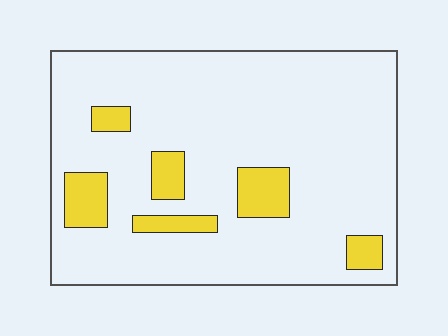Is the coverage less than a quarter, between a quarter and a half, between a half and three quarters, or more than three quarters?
Less than a quarter.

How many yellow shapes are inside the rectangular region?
6.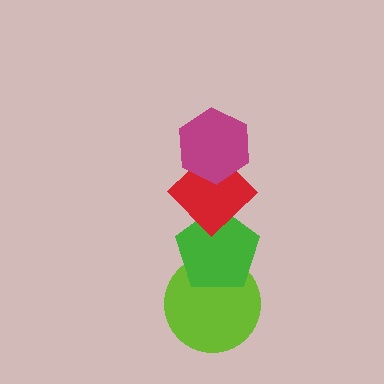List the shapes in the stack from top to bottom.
From top to bottom: the magenta hexagon, the red diamond, the green pentagon, the lime circle.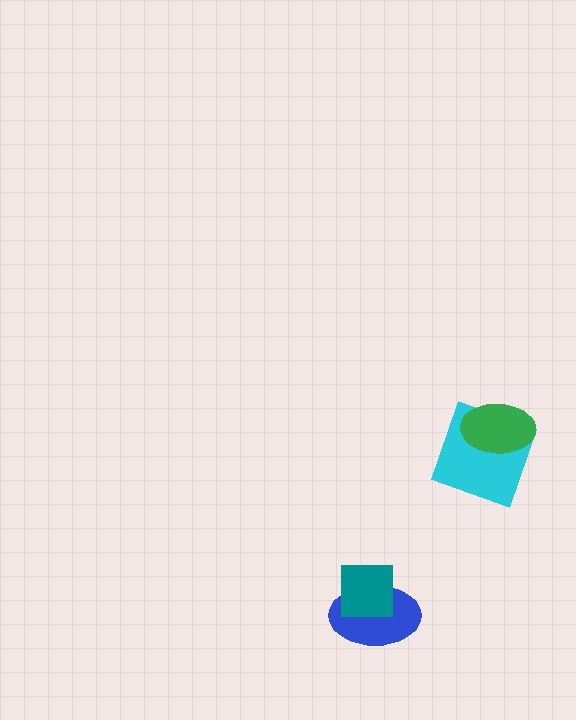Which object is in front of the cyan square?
The green ellipse is in front of the cyan square.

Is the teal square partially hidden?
No, no other shape covers it.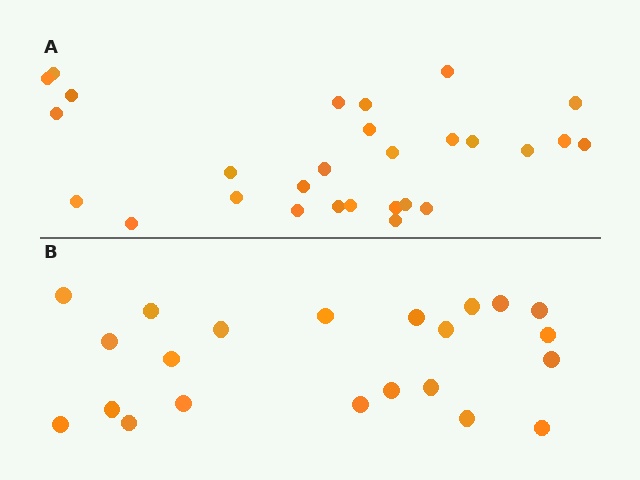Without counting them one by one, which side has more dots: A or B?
Region A (the top region) has more dots.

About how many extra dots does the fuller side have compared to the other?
Region A has about 6 more dots than region B.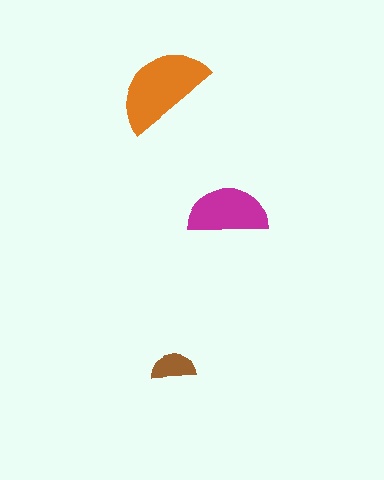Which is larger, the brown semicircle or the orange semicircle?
The orange one.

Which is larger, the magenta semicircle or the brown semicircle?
The magenta one.